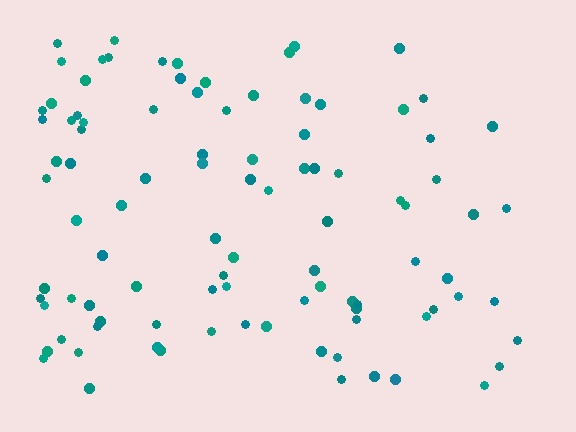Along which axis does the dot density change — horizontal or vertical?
Horizontal.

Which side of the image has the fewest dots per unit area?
The right.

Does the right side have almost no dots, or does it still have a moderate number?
Still a moderate number, just noticeably fewer than the left.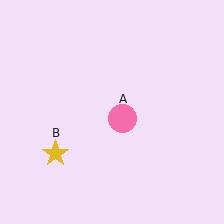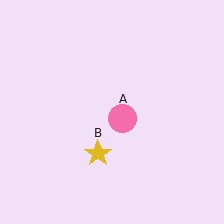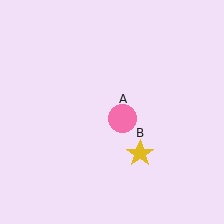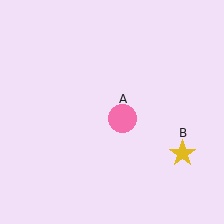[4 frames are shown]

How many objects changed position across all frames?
1 object changed position: yellow star (object B).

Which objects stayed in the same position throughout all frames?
Pink circle (object A) remained stationary.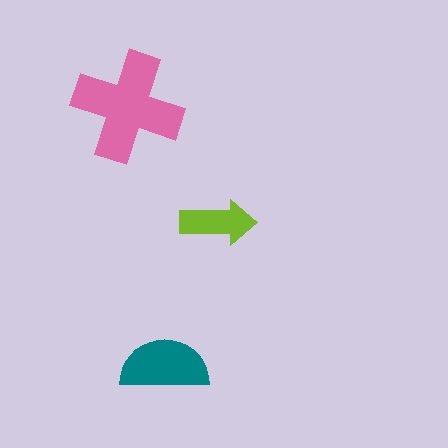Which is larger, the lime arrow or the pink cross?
The pink cross.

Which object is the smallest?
The lime arrow.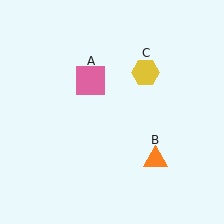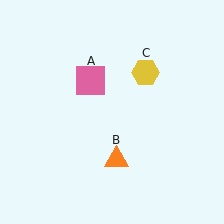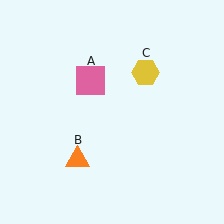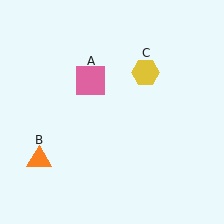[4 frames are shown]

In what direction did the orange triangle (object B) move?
The orange triangle (object B) moved left.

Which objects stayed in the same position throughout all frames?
Pink square (object A) and yellow hexagon (object C) remained stationary.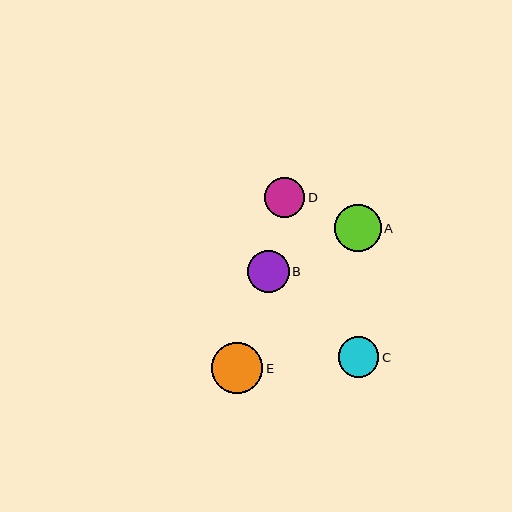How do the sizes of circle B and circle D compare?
Circle B and circle D are approximately the same size.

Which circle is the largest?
Circle E is the largest with a size of approximately 51 pixels.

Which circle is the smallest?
Circle D is the smallest with a size of approximately 40 pixels.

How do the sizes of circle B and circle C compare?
Circle B and circle C are approximately the same size.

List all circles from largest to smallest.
From largest to smallest: E, A, B, C, D.